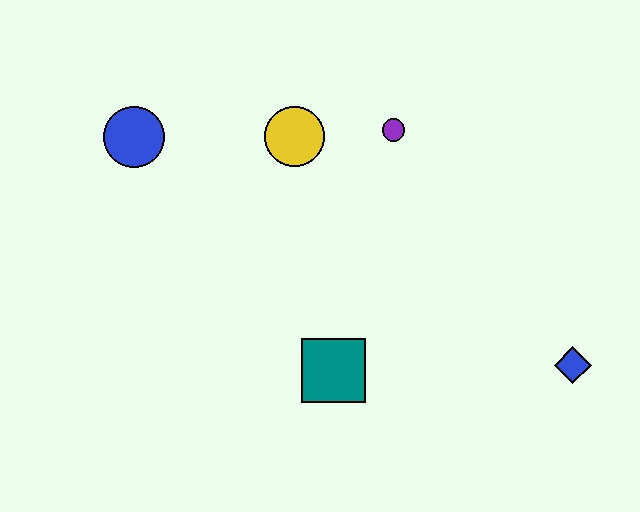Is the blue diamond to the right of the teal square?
Yes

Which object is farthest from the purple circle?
The blue diamond is farthest from the purple circle.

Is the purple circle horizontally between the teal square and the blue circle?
No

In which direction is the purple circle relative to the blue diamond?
The purple circle is above the blue diamond.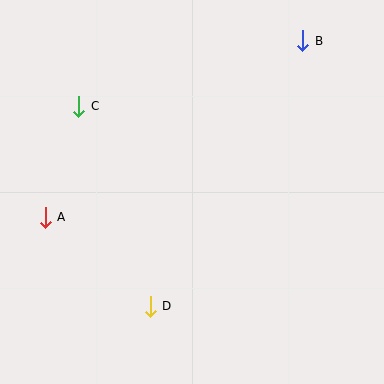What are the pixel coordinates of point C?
Point C is at (79, 106).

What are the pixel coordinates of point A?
Point A is at (45, 217).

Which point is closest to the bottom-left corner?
Point D is closest to the bottom-left corner.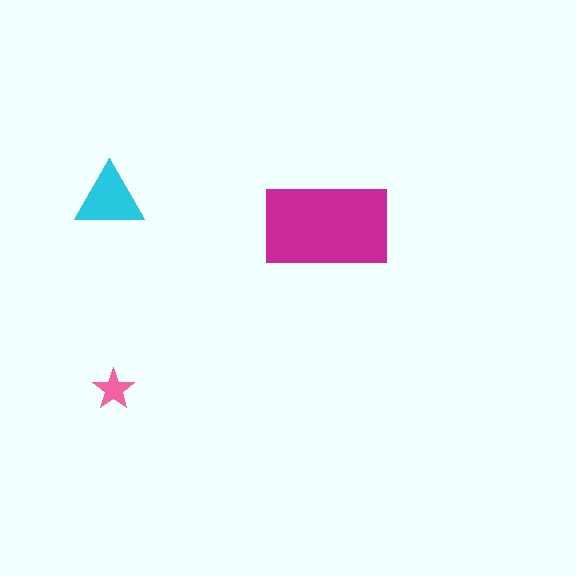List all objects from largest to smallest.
The magenta rectangle, the cyan triangle, the pink star.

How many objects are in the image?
There are 3 objects in the image.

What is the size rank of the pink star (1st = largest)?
3rd.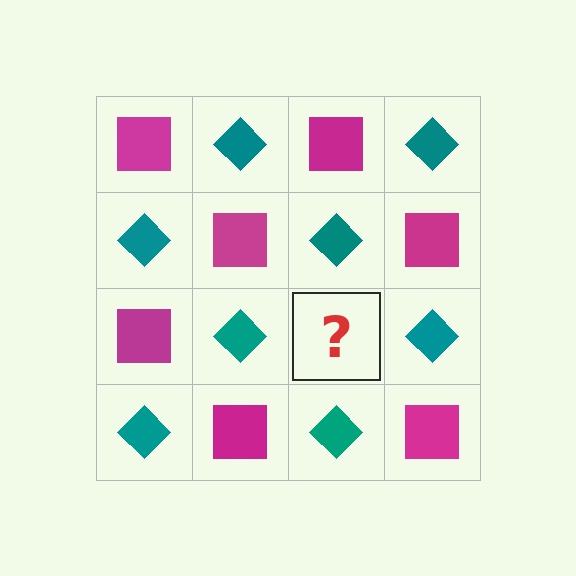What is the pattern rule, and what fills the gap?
The rule is that it alternates magenta square and teal diamond in a checkerboard pattern. The gap should be filled with a magenta square.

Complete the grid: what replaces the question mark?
The question mark should be replaced with a magenta square.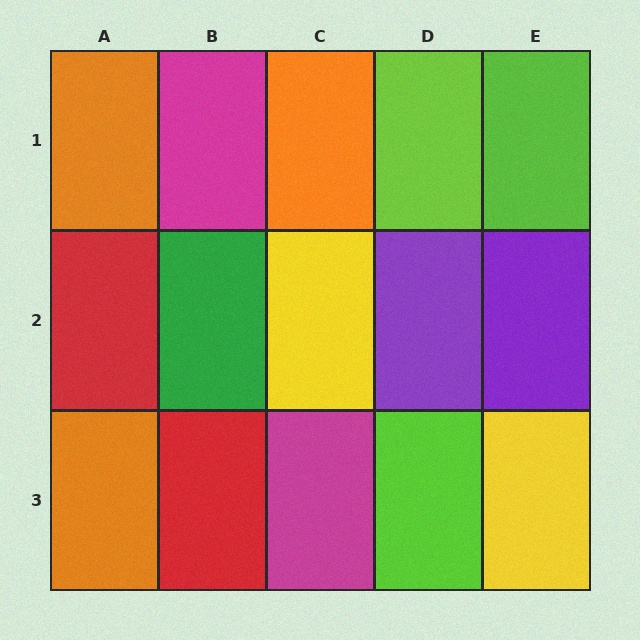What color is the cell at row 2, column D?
Purple.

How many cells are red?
2 cells are red.